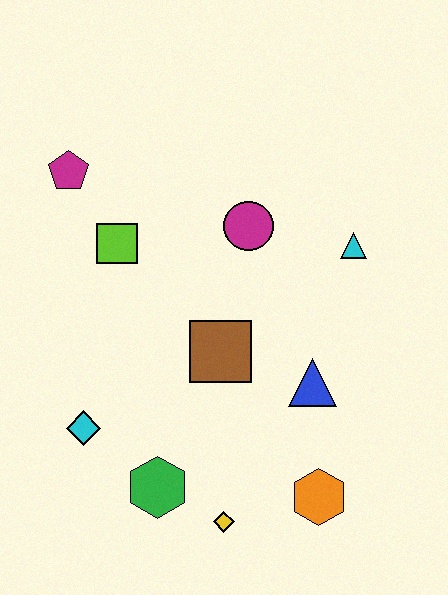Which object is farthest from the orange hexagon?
The magenta pentagon is farthest from the orange hexagon.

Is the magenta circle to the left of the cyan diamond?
No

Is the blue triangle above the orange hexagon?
Yes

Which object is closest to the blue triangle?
The brown square is closest to the blue triangle.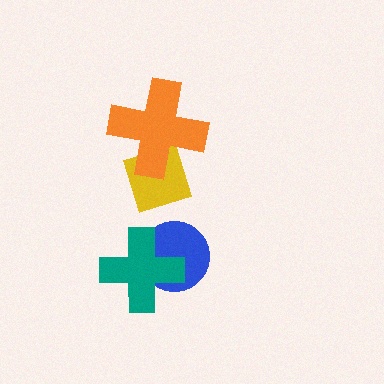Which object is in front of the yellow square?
The orange cross is in front of the yellow square.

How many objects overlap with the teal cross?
1 object overlaps with the teal cross.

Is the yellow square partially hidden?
Yes, it is partially covered by another shape.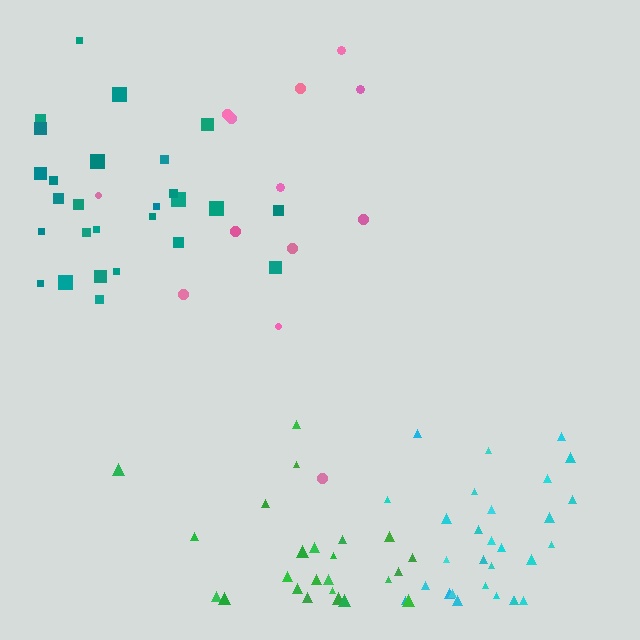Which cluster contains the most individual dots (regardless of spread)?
Cyan (30).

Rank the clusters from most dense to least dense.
cyan, green, teal, pink.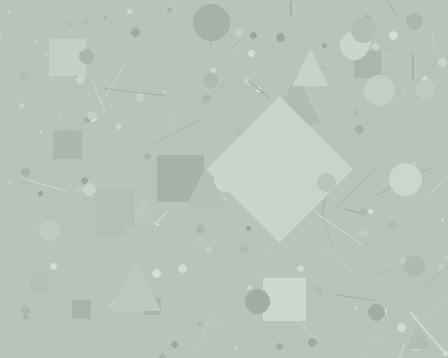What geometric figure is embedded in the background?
A diamond is embedded in the background.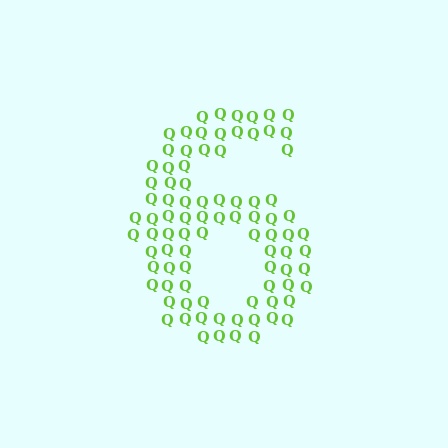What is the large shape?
The large shape is the digit 6.